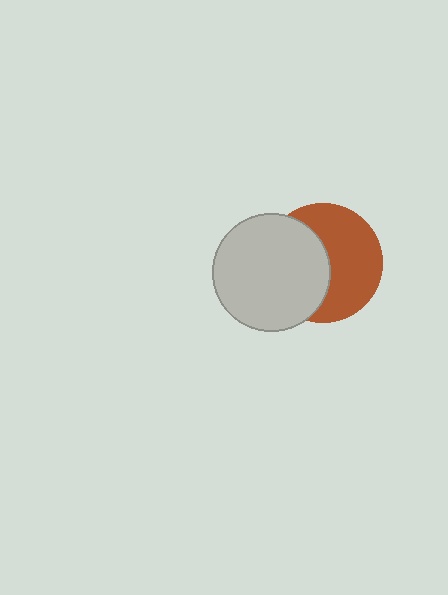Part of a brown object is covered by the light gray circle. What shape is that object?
It is a circle.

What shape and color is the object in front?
The object in front is a light gray circle.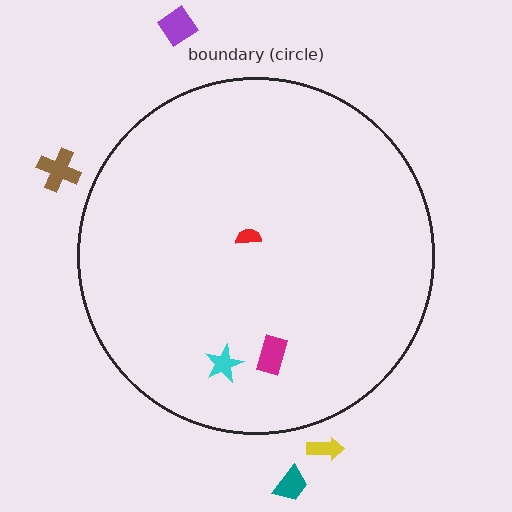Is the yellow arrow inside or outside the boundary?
Outside.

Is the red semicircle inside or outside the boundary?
Inside.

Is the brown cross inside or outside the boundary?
Outside.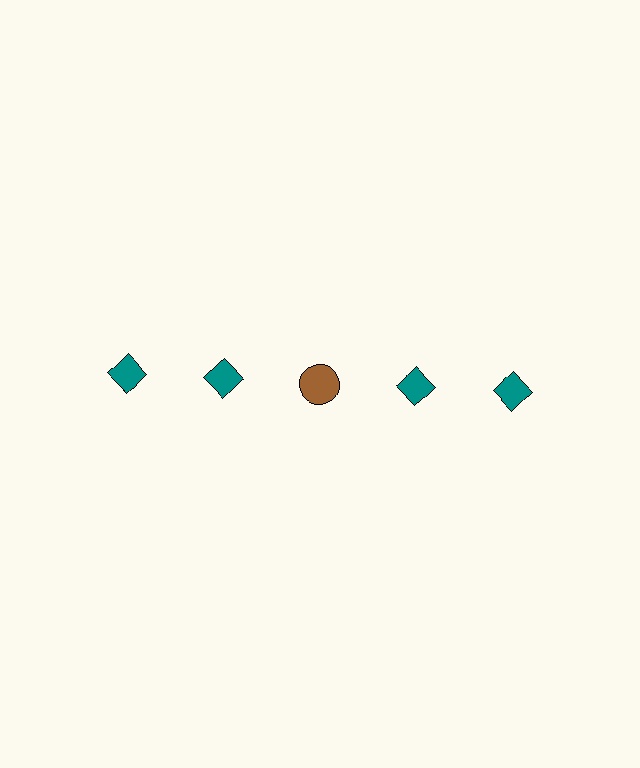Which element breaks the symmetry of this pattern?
The brown circle in the top row, center column breaks the symmetry. All other shapes are teal diamonds.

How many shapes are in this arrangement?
There are 5 shapes arranged in a grid pattern.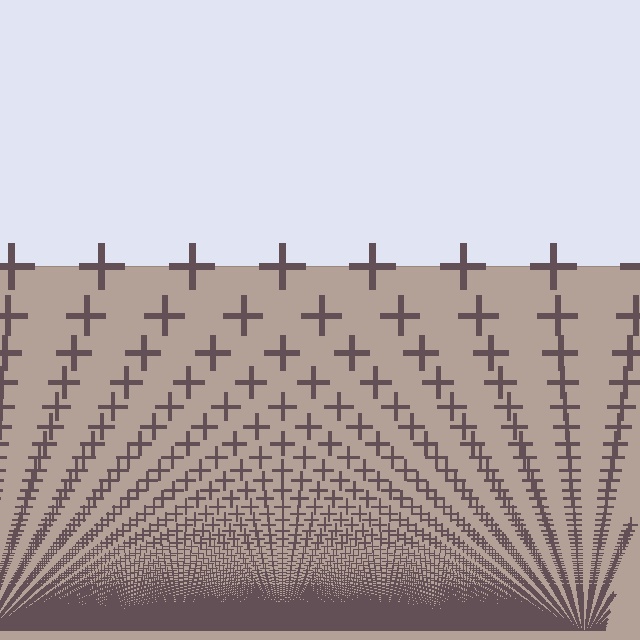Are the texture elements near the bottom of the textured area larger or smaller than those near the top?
Smaller. The gradient is inverted — elements near the bottom are smaller and denser.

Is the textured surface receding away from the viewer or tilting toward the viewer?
The surface appears to tilt toward the viewer. Texture elements get larger and sparser toward the top.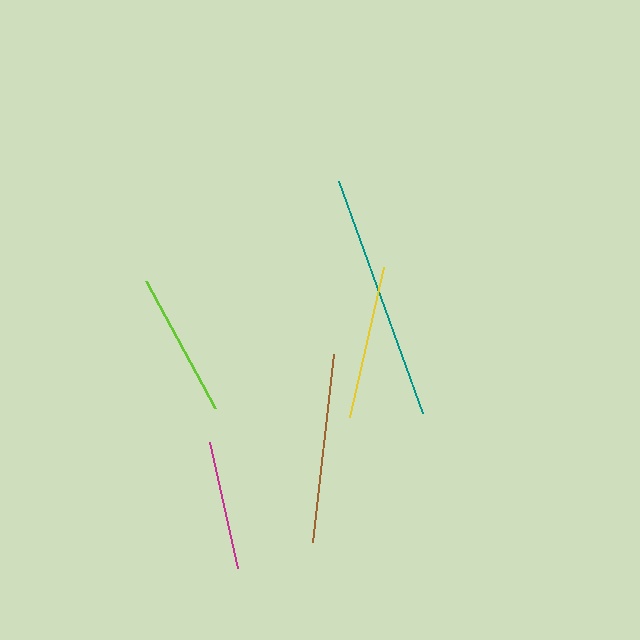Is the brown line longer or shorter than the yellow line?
The brown line is longer than the yellow line.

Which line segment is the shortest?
The magenta line is the shortest at approximately 129 pixels.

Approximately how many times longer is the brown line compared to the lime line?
The brown line is approximately 1.3 times the length of the lime line.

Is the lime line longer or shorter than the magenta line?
The lime line is longer than the magenta line.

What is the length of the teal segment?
The teal segment is approximately 247 pixels long.